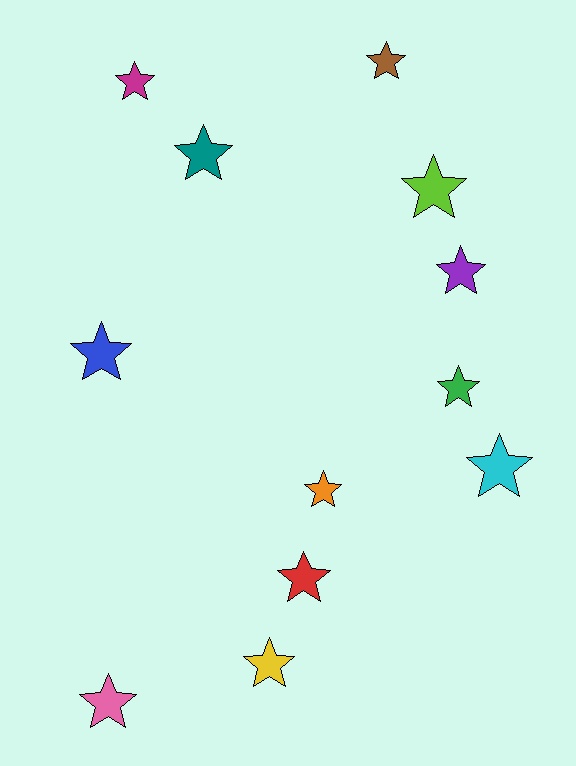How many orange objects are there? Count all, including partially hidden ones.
There is 1 orange object.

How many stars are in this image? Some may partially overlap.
There are 12 stars.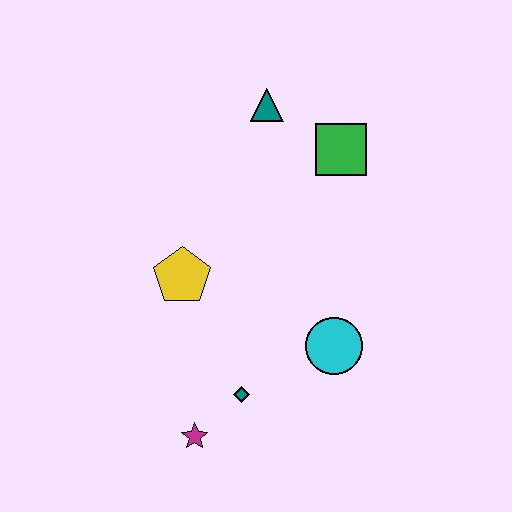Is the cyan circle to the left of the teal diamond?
No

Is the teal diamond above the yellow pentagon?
No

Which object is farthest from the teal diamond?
The teal triangle is farthest from the teal diamond.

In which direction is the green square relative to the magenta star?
The green square is above the magenta star.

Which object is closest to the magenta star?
The teal diamond is closest to the magenta star.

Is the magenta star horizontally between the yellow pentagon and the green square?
Yes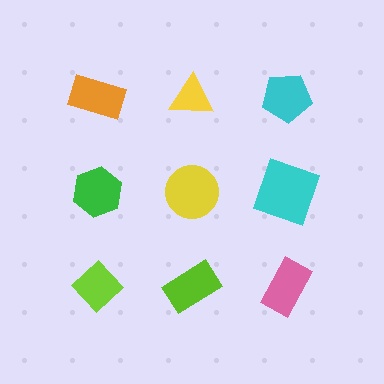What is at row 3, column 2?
A lime rectangle.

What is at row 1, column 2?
A yellow triangle.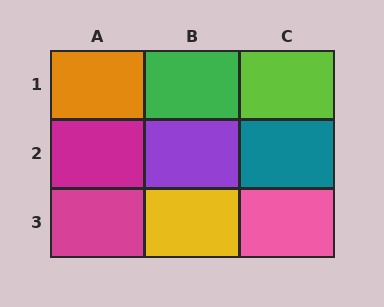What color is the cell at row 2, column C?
Teal.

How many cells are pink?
1 cell is pink.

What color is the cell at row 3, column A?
Magenta.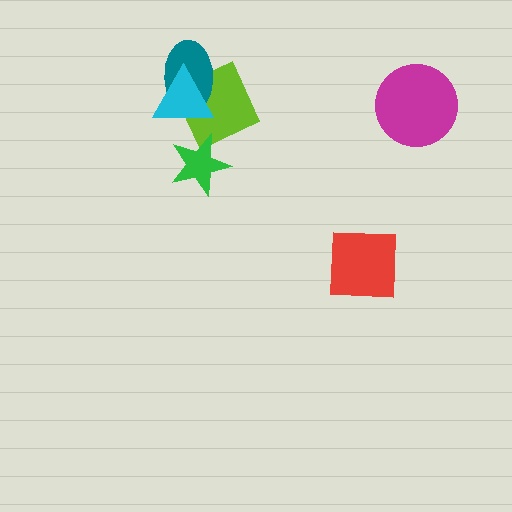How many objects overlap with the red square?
0 objects overlap with the red square.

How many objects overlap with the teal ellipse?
2 objects overlap with the teal ellipse.